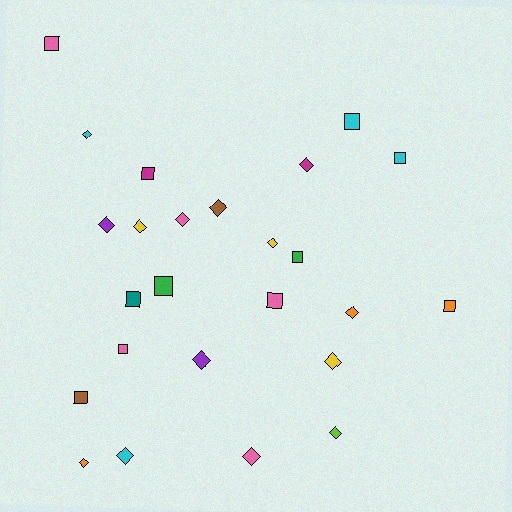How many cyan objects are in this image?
There are 4 cyan objects.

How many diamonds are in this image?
There are 14 diamonds.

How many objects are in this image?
There are 25 objects.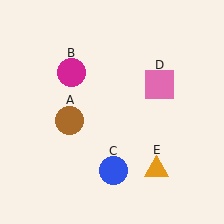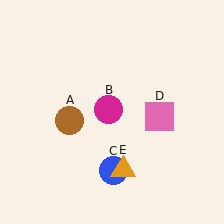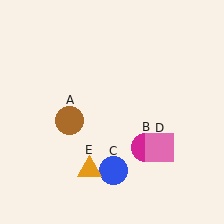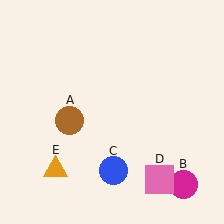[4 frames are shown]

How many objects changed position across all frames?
3 objects changed position: magenta circle (object B), pink square (object D), orange triangle (object E).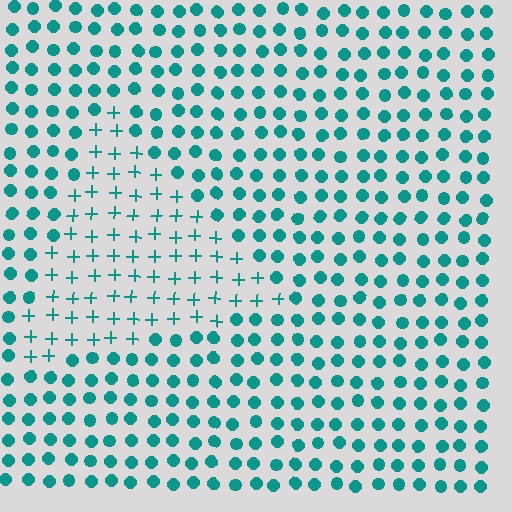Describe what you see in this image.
The image is filled with small teal elements arranged in a uniform grid. A triangle-shaped region contains plus signs, while the surrounding area contains circles. The boundary is defined purely by the change in element shape.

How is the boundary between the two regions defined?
The boundary is defined by a change in element shape: plus signs inside vs. circles outside. All elements share the same color and spacing.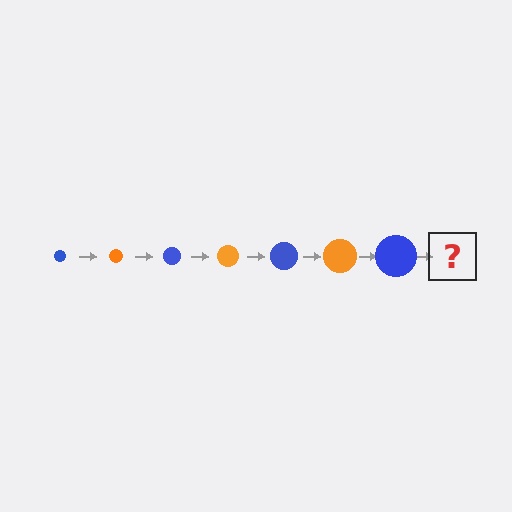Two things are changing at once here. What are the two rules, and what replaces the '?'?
The two rules are that the circle grows larger each step and the color cycles through blue and orange. The '?' should be an orange circle, larger than the previous one.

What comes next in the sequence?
The next element should be an orange circle, larger than the previous one.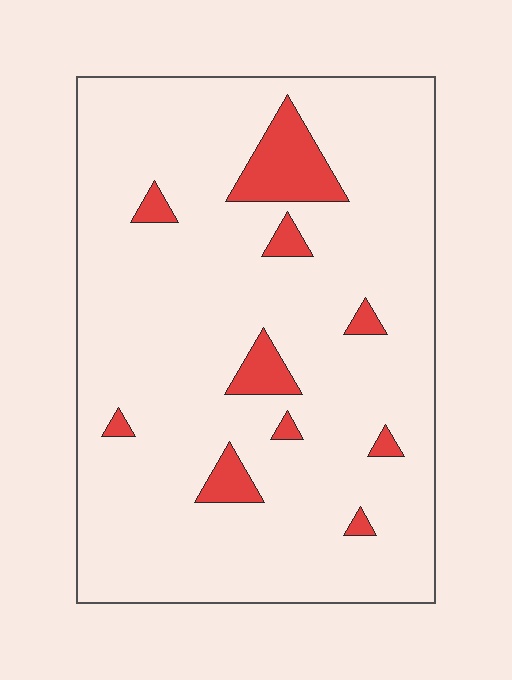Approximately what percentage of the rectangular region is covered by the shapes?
Approximately 10%.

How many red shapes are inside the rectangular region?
10.